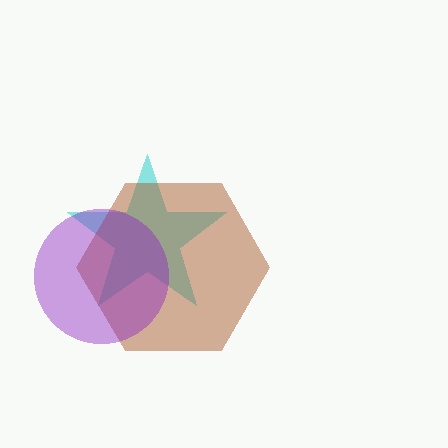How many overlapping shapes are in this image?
There are 3 overlapping shapes in the image.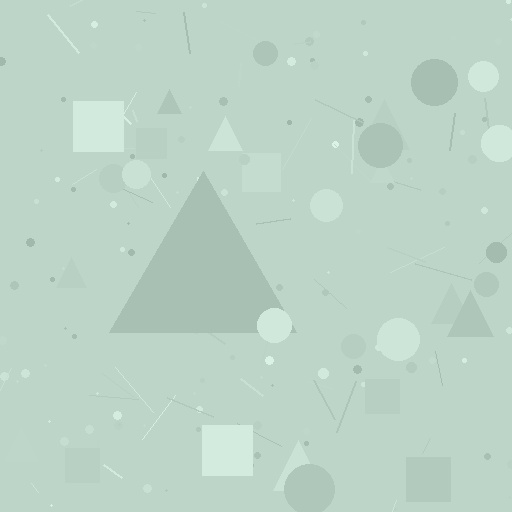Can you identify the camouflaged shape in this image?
The camouflaged shape is a triangle.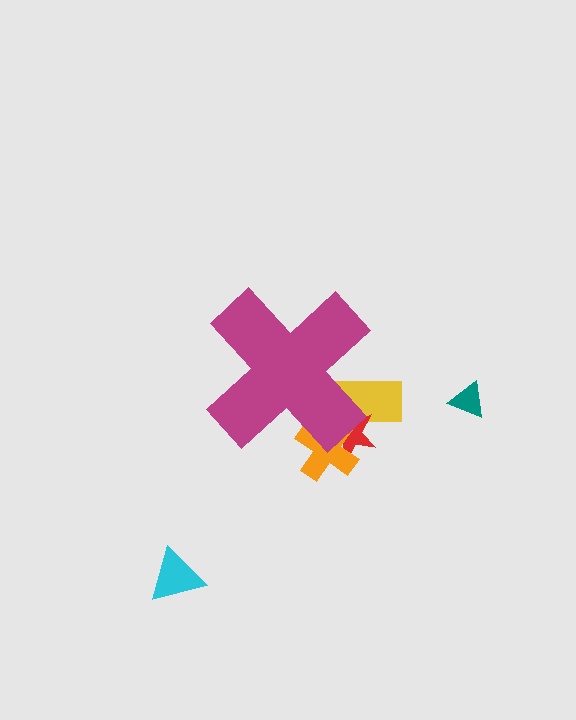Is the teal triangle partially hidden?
No, the teal triangle is fully visible.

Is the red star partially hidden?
Yes, the red star is partially hidden behind the magenta cross.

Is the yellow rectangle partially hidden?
Yes, the yellow rectangle is partially hidden behind the magenta cross.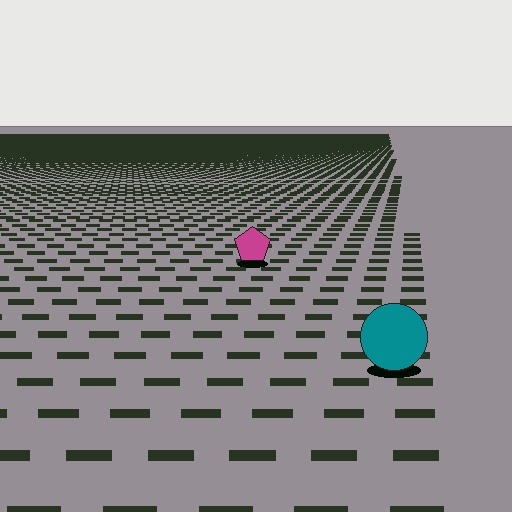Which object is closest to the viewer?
The teal circle is closest. The texture marks near it are larger and more spread out.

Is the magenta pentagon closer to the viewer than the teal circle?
No. The teal circle is closer — you can tell from the texture gradient: the ground texture is coarser near it.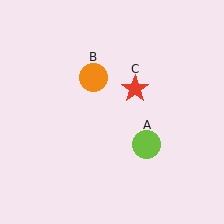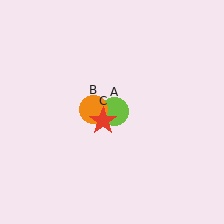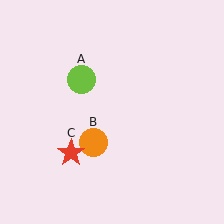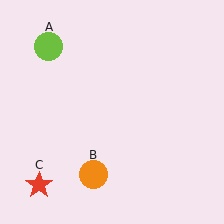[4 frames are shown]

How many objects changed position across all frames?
3 objects changed position: lime circle (object A), orange circle (object B), red star (object C).